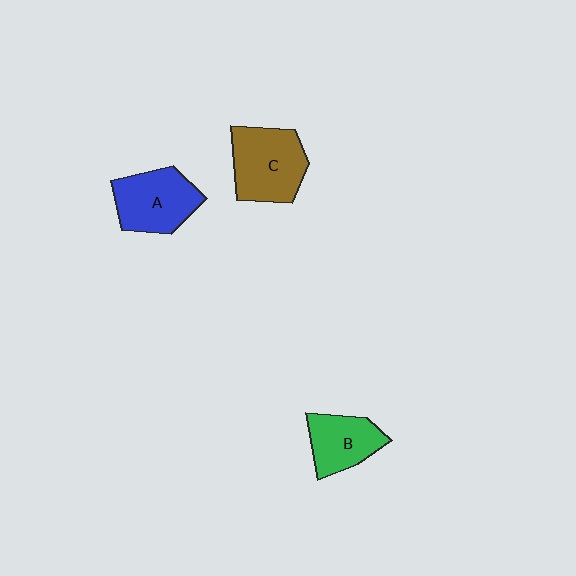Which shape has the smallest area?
Shape B (green).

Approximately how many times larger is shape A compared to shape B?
Approximately 1.3 times.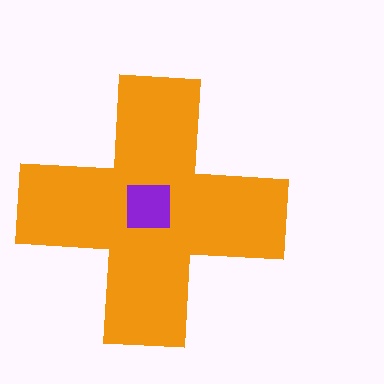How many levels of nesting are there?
2.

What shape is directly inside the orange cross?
The purple square.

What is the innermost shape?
The purple square.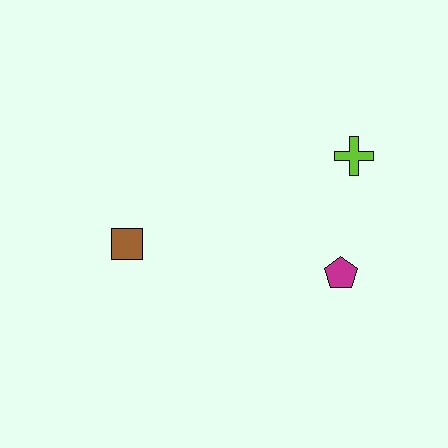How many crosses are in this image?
There is 1 cross.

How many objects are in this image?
There are 3 objects.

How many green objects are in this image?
There are no green objects.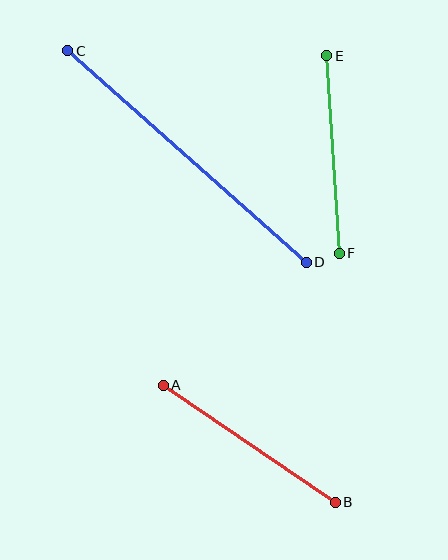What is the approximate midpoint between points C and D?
The midpoint is at approximately (187, 156) pixels.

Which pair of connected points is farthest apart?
Points C and D are farthest apart.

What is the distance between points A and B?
The distance is approximately 208 pixels.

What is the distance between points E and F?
The distance is approximately 198 pixels.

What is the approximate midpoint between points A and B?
The midpoint is at approximately (249, 444) pixels.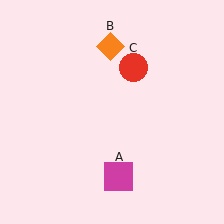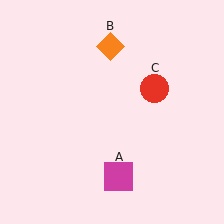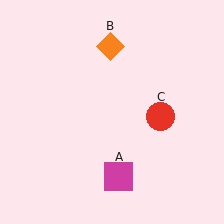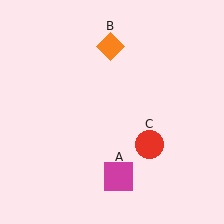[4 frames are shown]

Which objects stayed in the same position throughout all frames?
Magenta square (object A) and orange diamond (object B) remained stationary.